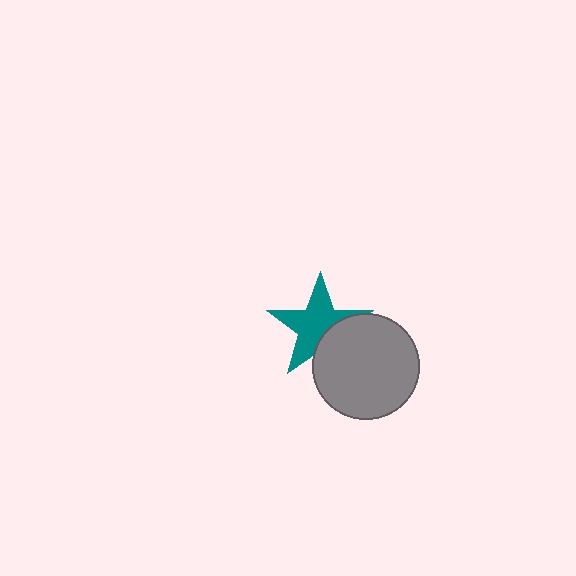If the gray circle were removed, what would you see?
You would see the complete teal star.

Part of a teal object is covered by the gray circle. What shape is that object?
It is a star.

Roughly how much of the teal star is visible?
Most of it is visible (roughly 69%).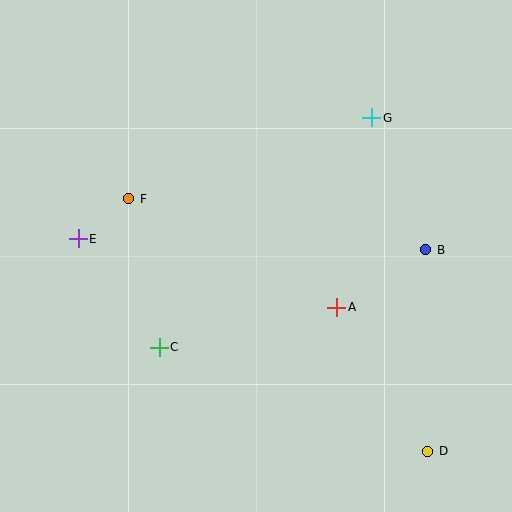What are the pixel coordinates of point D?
Point D is at (428, 451).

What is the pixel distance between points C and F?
The distance between C and F is 151 pixels.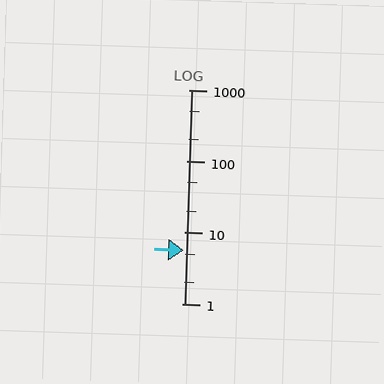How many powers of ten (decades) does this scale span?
The scale spans 3 decades, from 1 to 1000.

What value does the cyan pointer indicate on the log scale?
The pointer indicates approximately 5.7.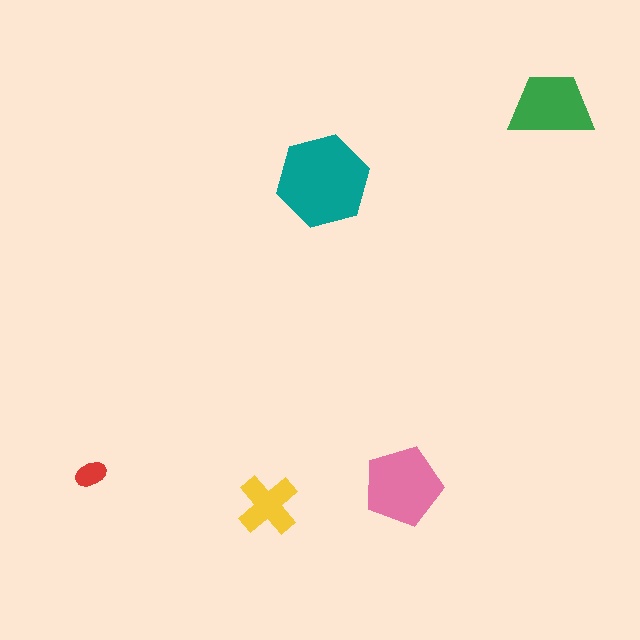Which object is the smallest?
The red ellipse.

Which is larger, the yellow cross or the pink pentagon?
The pink pentagon.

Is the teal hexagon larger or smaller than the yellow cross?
Larger.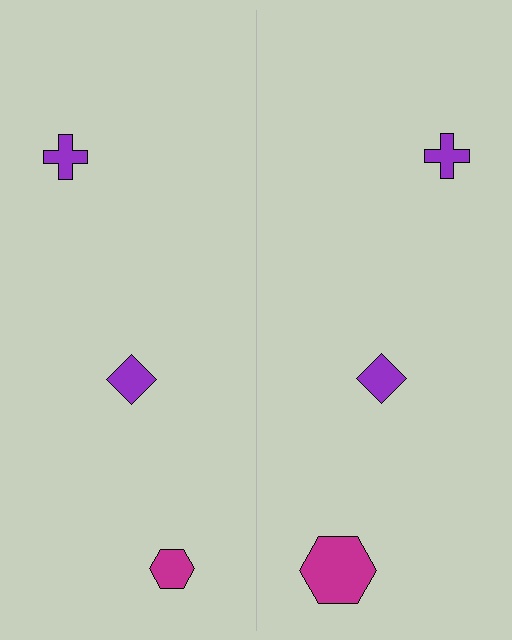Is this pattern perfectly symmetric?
No, the pattern is not perfectly symmetric. The magenta hexagon on the right side has a different size than its mirror counterpart.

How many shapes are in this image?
There are 6 shapes in this image.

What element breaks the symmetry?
The magenta hexagon on the right side has a different size than its mirror counterpart.